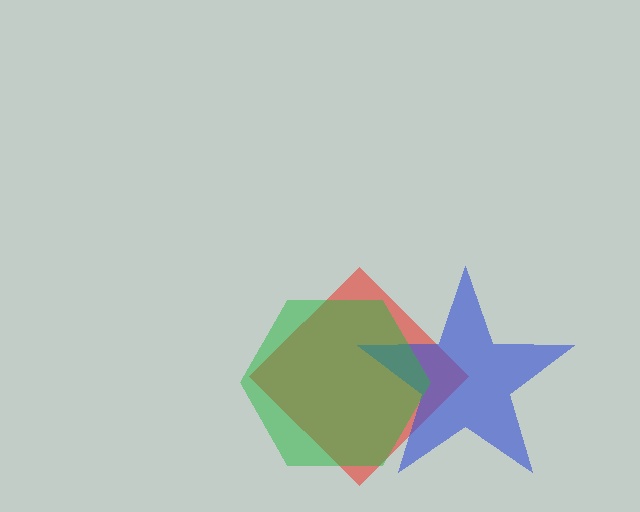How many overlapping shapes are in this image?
There are 3 overlapping shapes in the image.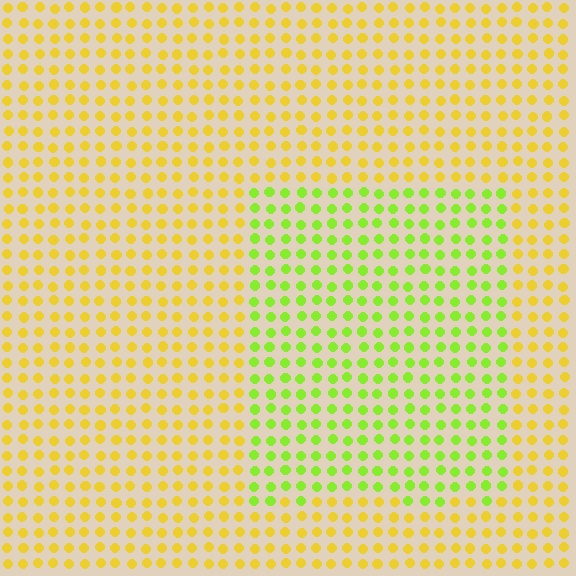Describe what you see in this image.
The image is filled with small yellow elements in a uniform arrangement. A rectangle-shaped region is visible where the elements are tinted to a slightly different hue, forming a subtle color boundary.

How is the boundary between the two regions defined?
The boundary is defined purely by a slight shift in hue (about 42 degrees). Spacing, size, and orientation are identical on both sides.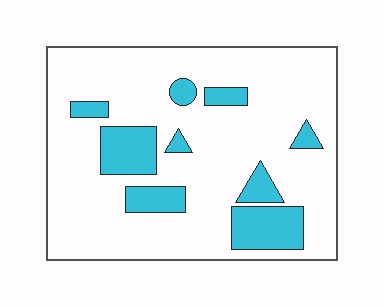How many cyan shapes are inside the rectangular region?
9.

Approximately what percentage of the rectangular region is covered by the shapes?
Approximately 20%.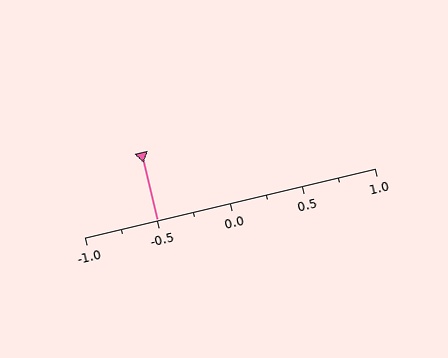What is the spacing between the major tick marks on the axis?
The major ticks are spaced 0.5 apart.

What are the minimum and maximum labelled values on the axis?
The axis runs from -1.0 to 1.0.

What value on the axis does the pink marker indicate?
The marker indicates approximately -0.5.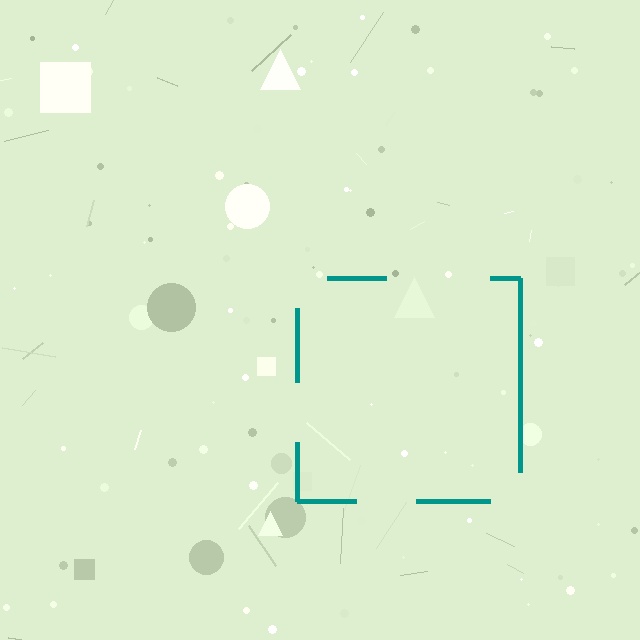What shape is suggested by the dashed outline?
The dashed outline suggests a square.